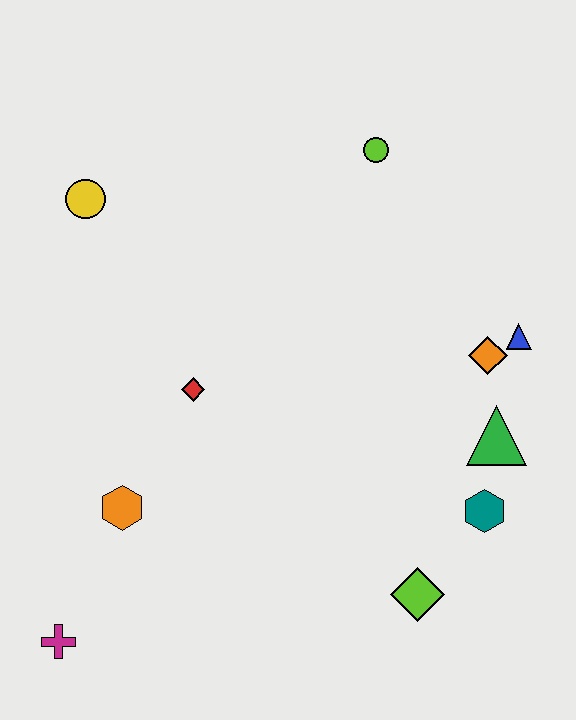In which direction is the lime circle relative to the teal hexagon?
The lime circle is above the teal hexagon.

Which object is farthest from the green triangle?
The magenta cross is farthest from the green triangle.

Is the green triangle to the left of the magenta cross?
No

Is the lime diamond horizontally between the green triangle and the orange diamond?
No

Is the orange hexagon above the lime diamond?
Yes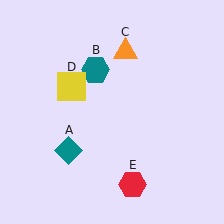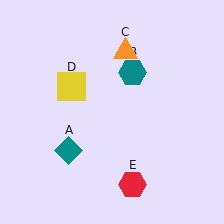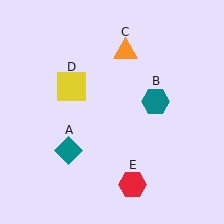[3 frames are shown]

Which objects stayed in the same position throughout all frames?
Teal diamond (object A) and orange triangle (object C) and yellow square (object D) and red hexagon (object E) remained stationary.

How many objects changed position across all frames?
1 object changed position: teal hexagon (object B).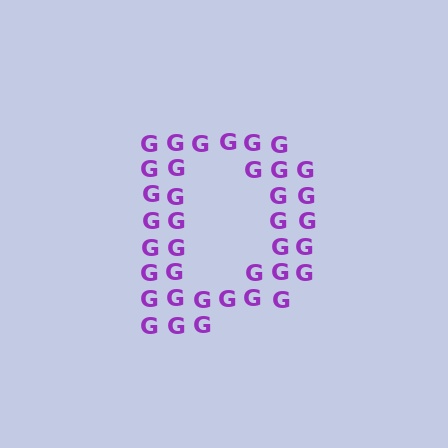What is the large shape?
The large shape is the letter D.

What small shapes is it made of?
It is made of small letter G's.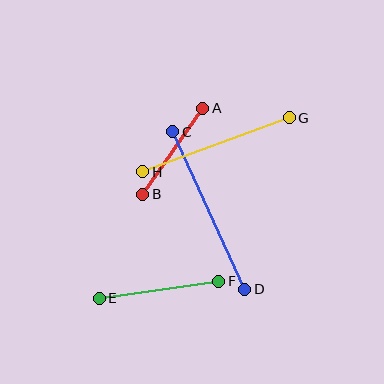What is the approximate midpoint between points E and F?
The midpoint is at approximately (159, 290) pixels.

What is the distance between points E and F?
The distance is approximately 121 pixels.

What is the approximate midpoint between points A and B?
The midpoint is at approximately (173, 151) pixels.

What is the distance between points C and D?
The distance is approximately 174 pixels.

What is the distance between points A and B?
The distance is approximately 105 pixels.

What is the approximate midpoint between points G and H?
The midpoint is at approximately (216, 145) pixels.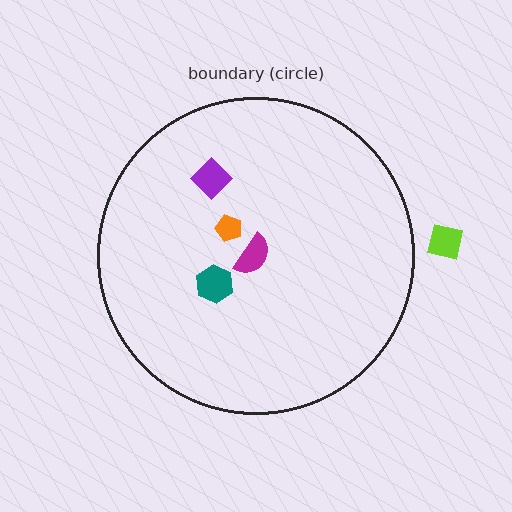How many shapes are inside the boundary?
4 inside, 1 outside.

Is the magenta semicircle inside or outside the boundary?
Inside.